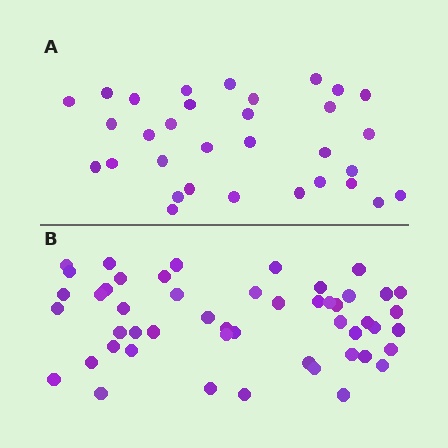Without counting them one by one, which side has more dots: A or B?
Region B (the bottom region) has more dots.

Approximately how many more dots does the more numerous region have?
Region B has approximately 20 more dots than region A.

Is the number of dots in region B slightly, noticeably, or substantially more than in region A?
Region B has substantially more. The ratio is roughly 1.6 to 1.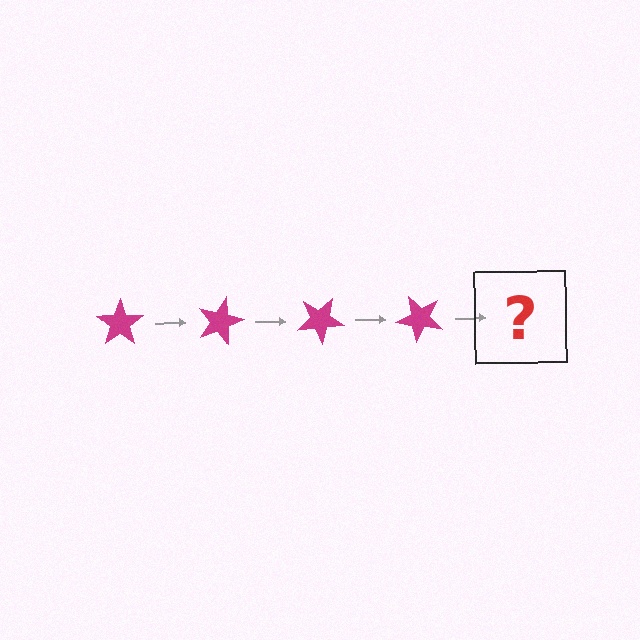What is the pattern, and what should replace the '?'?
The pattern is that the star rotates 15 degrees each step. The '?' should be a magenta star rotated 60 degrees.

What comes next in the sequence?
The next element should be a magenta star rotated 60 degrees.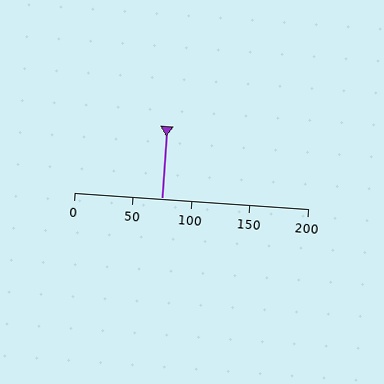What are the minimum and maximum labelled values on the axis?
The axis runs from 0 to 200.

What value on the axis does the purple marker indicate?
The marker indicates approximately 75.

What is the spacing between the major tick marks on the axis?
The major ticks are spaced 50 apart.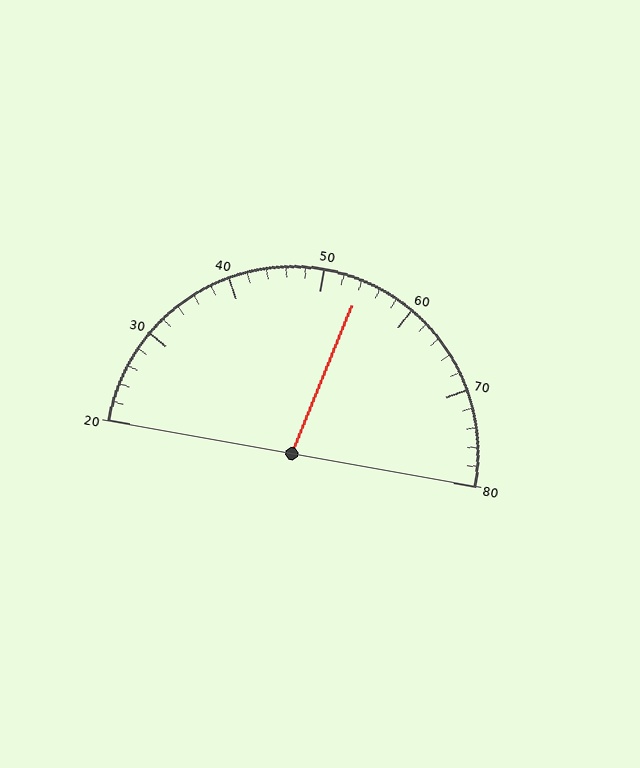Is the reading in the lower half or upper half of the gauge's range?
The reading is in the upper half of the range (20 to 80).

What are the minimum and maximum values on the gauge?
The gauge ranges from 20 to 80.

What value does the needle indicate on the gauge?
The needle indicates approximately 54.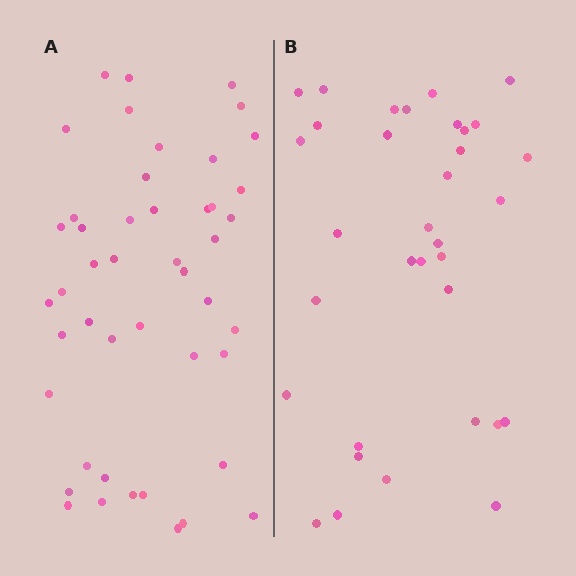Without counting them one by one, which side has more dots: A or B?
Region A (the left region) has more dots.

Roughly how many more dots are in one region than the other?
Region A has roughly 12 or so more dots than region B.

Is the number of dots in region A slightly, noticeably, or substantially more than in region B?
Region A has noticeably more, but not dramatically so. The ratio is roughly 1.4 to 1.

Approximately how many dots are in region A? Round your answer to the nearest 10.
About 50 dots. (The exact count is 46, which rounds to 50.)